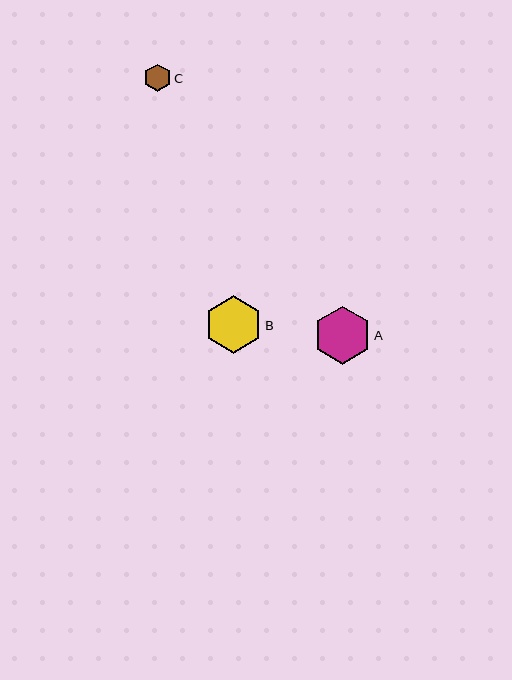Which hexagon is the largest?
Hexagon B is the largest with a size of approximately 58 pixels.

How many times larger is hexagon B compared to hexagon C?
Hexagon B is approximately 2.1 times the size of hexagon C.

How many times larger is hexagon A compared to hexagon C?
Hexagon A is approximately 2.1 times the size of hexagon C.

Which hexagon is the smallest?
Hexagon C is the smallest with a size of approximately 27 pixels.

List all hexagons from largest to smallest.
From largest to smallest: B, A, C.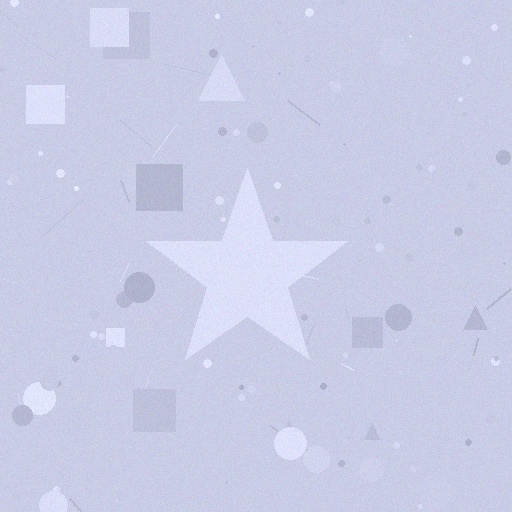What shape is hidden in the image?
A star is hidden in the image.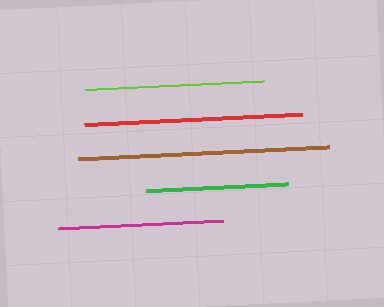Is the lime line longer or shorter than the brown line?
The brown line is longer than the lime line.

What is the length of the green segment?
The green segment is approximately 142 pixels long.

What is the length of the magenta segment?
The magenta segment is approximately 165 pixels long.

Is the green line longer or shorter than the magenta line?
The magenta line is longer than the green line.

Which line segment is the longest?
The brown line is the longest at approximately 251 pixels.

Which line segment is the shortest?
The green line is the shortest at approximately 142 pixels.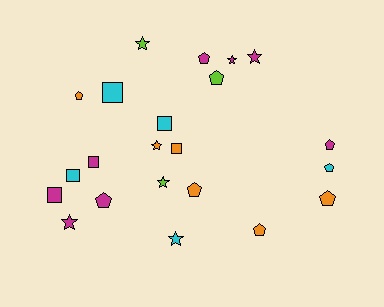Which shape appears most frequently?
Pentagon, with 9 objects.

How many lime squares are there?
There are no lime squares.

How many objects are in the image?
There are 22 objects.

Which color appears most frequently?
Magenta, with 8 objects.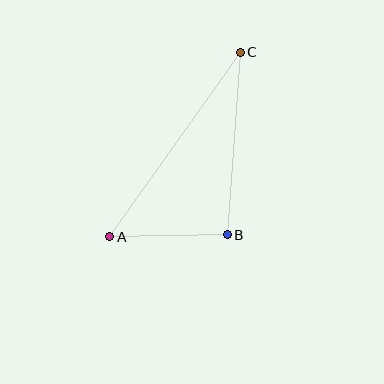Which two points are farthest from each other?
Points A and C are farthest from each other.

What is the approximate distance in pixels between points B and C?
The distance between B and C is approximately 183 pixels.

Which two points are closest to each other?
Points A and B are closest to each other.